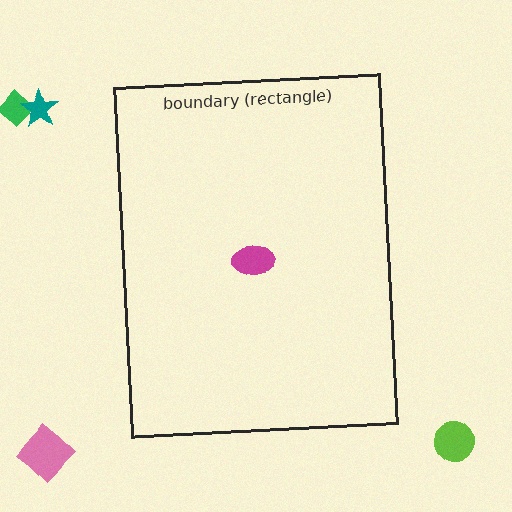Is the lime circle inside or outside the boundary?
Outside.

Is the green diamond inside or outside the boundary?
Outside.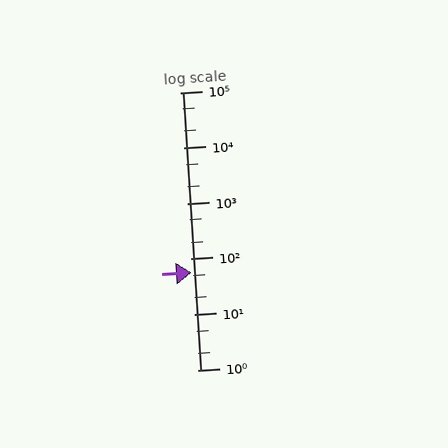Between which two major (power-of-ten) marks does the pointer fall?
The pointer is between 10 and 100.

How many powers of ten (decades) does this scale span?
The scale spans 5 decades, from 1 to 100000.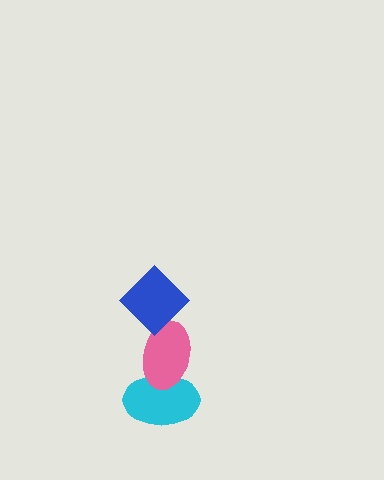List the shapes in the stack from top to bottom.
From top to bottom: the blue diamond, the pink ellipse, the cyan ellipse.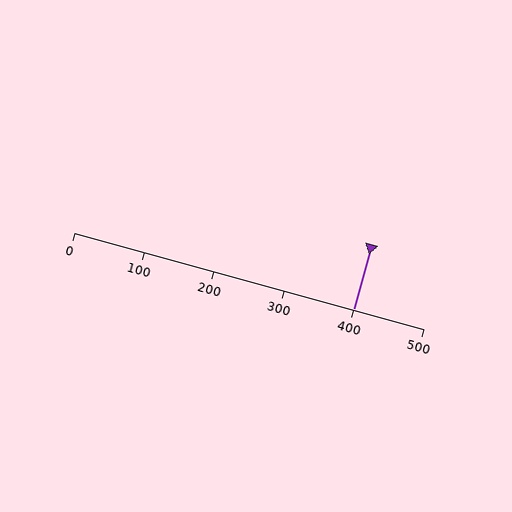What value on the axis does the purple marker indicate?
The marker indicates approximately 400.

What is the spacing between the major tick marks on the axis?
The major ticks are spaced 100 apart.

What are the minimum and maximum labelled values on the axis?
The axis runs from 0 to 500.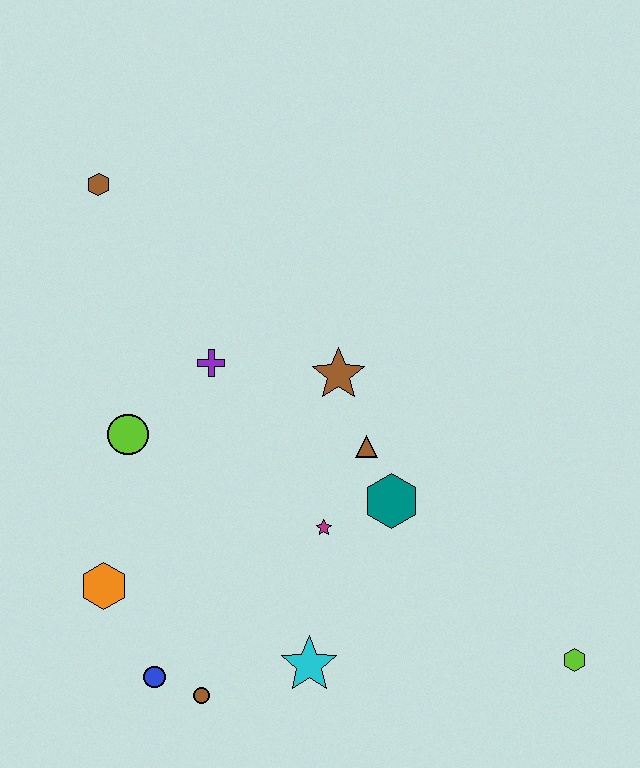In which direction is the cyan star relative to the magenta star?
The cyan star is below the magenta star.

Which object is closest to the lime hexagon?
The teal hexagon is closest to the lime hexagon.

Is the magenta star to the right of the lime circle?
Yes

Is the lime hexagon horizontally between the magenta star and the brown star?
No